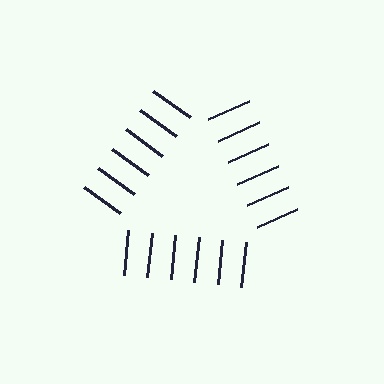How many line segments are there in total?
18 — 6 along each of the 3 edges.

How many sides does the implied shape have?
3 sides — the line-ends trace a triangle.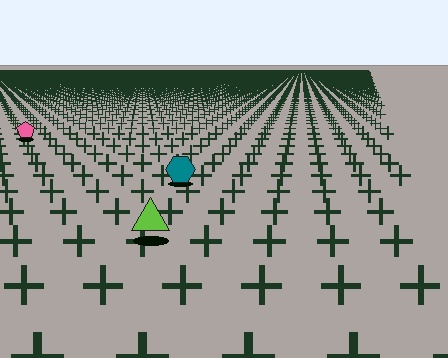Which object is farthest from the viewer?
The pink pentagon is farthest from the viewer. It appears smaller and the ground texture around it is denser.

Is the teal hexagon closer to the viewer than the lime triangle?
No. The lime triangle is closer — you can tell from the texture gradient: the ground texture is coarser near it.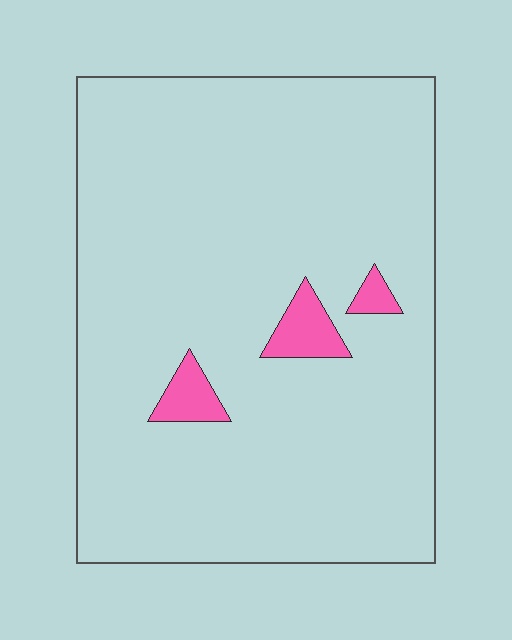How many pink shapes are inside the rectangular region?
3.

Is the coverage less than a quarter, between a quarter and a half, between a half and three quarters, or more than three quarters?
Less than a quarter.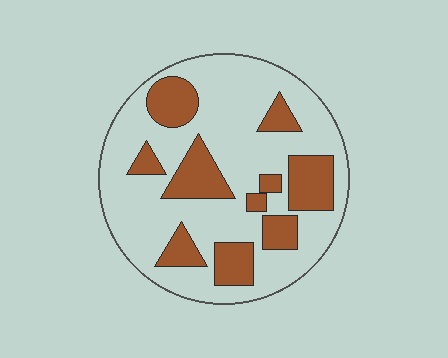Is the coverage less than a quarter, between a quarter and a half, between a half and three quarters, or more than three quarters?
Between a quarter and a half.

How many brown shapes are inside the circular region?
10.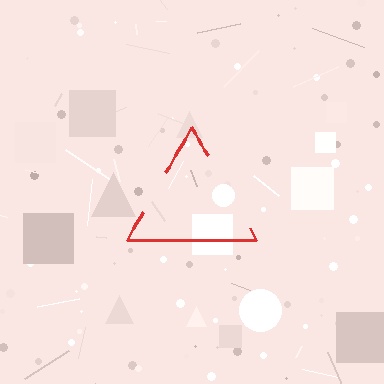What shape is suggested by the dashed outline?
The dashed outline suggests a triangle.